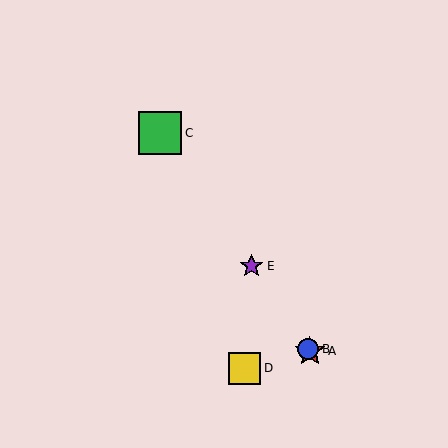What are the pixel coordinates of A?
Object A is at (310, 351).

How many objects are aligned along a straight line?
4 objects (A, B, C, E) are aligned along a straight line.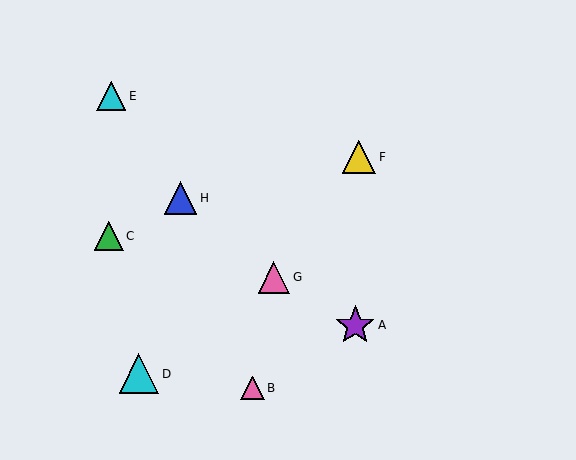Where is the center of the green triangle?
The center of the green triangle is at (109, 236).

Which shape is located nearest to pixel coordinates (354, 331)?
The purple star (labeled A) at (355, 325) is nearest to that location.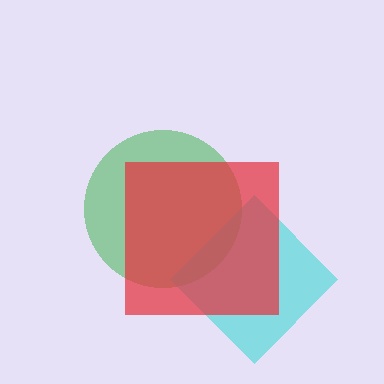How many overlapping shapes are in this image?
There are 3 overlapping shapes in the image.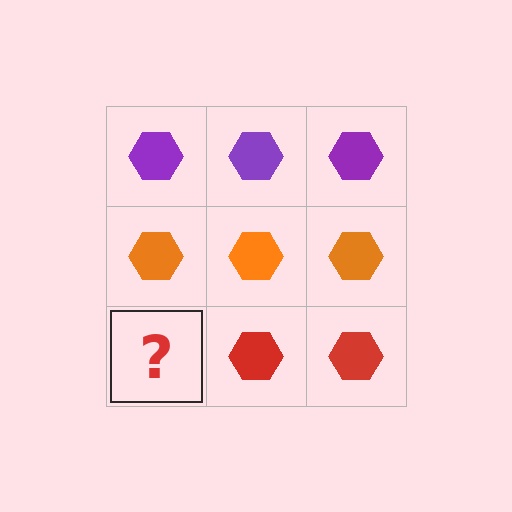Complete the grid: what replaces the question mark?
The question mark should be replaced with a red hexagon.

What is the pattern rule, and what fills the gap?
The rule is that each row has a consistent color. The gap should be filled with a red hexagon.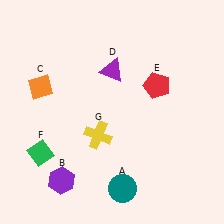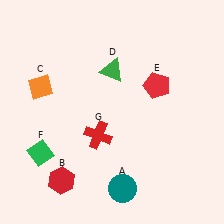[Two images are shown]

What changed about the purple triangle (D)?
In Image 1, D is purple. In Image 2, it changed to green.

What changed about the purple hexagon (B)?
In Image 1, B is purple. In Image 2, it changed to red.